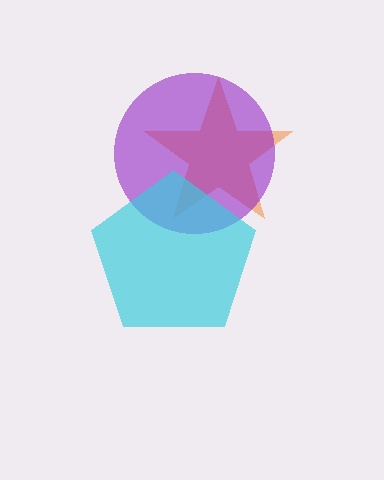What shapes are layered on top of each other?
The layered shapes are: an orange star, a purple circle, a cyan pentagon.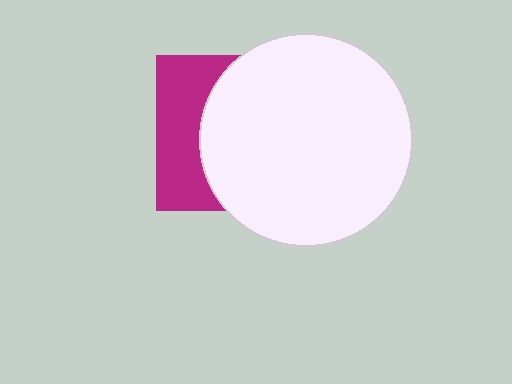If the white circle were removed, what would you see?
You would see the complete magenta square.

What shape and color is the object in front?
The object in front is a white circle.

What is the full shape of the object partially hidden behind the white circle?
The partially hidden object is a magenta square.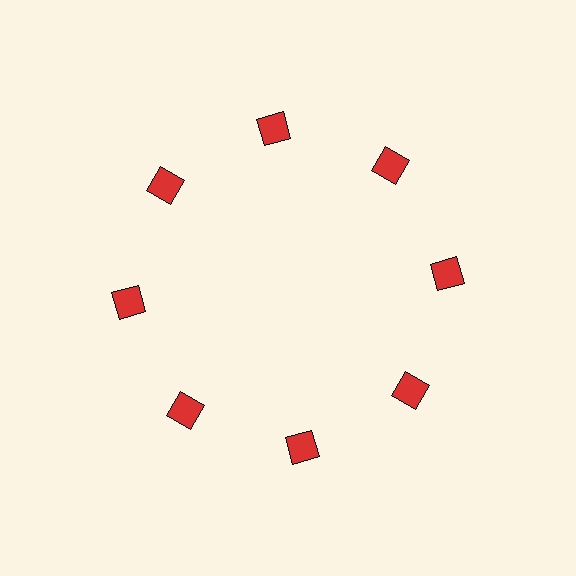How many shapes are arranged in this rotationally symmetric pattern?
There are 8 shapes, arranged in 8 groups of 1.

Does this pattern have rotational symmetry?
Yes, this pattern has 8-fold rotational symmetry. It looks the same after rotating 45 degrees around the center.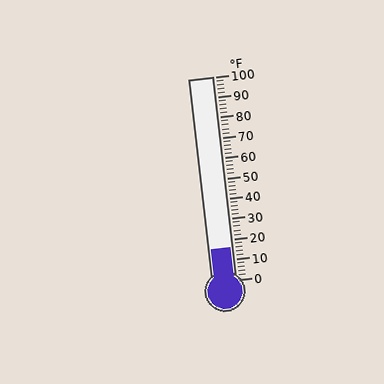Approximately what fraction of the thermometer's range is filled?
The thermometer is filled to approximately 15% of its range.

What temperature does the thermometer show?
The thermometer shows approximately 16°F.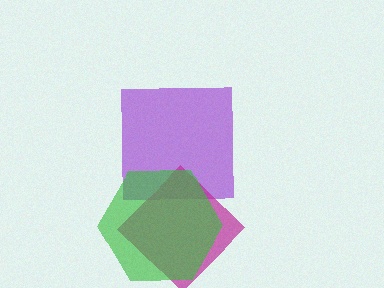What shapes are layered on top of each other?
The layered shapes are: a purple square, a magenta diamond, a green hexagon.